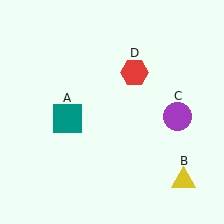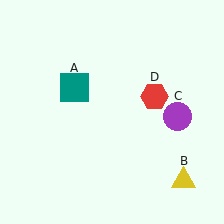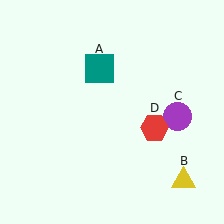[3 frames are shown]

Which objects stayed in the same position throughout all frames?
Yellow triangle (object B) and purple circle (object C) remained stationary.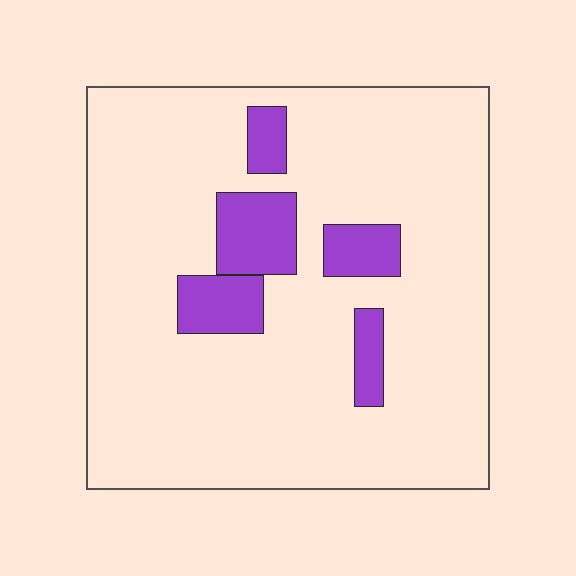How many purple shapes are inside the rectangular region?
5.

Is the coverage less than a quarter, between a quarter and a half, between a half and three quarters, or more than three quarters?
Less than a quarter.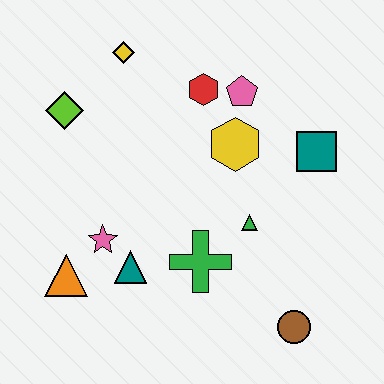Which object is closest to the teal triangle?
The pink star is closest to the teal triangle.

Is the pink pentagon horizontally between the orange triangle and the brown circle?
Yes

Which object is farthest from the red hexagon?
The brown circle is farthest from the red hexagon.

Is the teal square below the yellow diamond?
Yes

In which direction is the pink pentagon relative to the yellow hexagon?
The pink pentagon is above the yellow hexagon.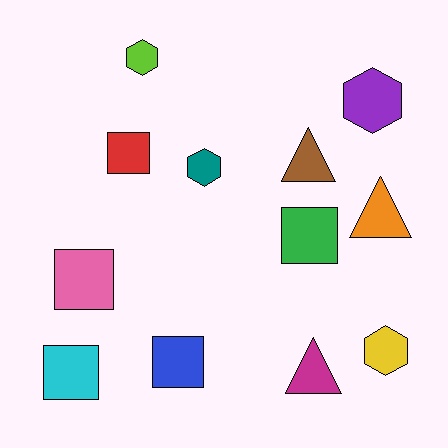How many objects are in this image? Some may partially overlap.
There are 12 objects.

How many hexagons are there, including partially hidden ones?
There are 4 hexagons.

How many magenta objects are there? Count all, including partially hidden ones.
There is 1 magenta object.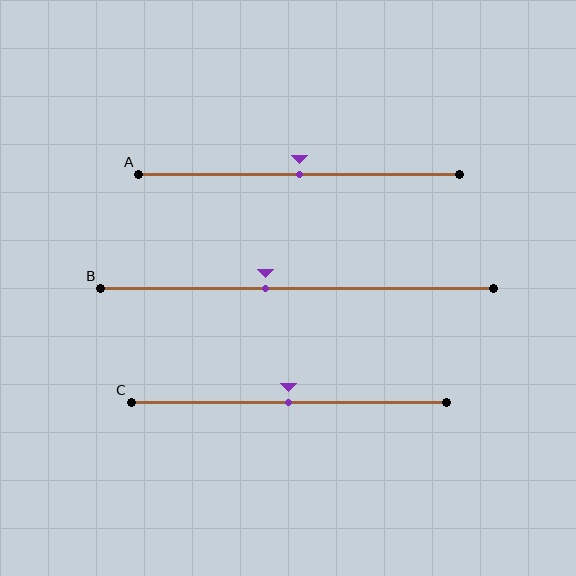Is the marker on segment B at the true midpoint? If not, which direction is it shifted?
No, the marker on segment B is shifted to the left by about 8% of the segment length.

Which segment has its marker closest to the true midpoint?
Segment A has its marker closest to the true midpoint.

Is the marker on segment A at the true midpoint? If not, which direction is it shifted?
Yes, the marker on segment A is at the true midpoint.